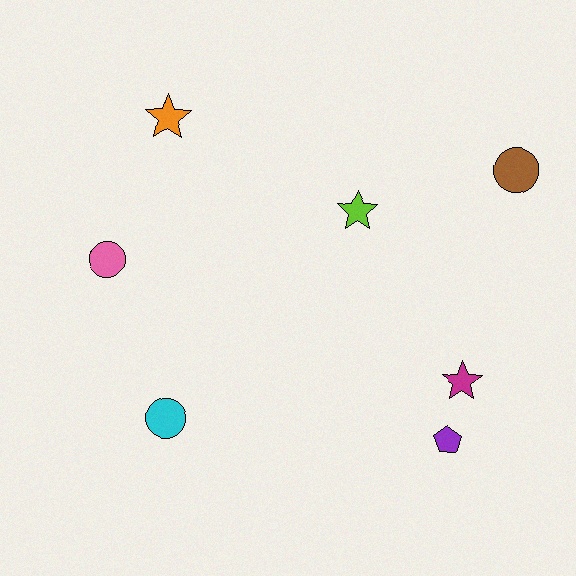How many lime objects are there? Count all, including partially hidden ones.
There is 1 lime object.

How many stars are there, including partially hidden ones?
There are 3 stars.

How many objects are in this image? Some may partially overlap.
There are 7 objects.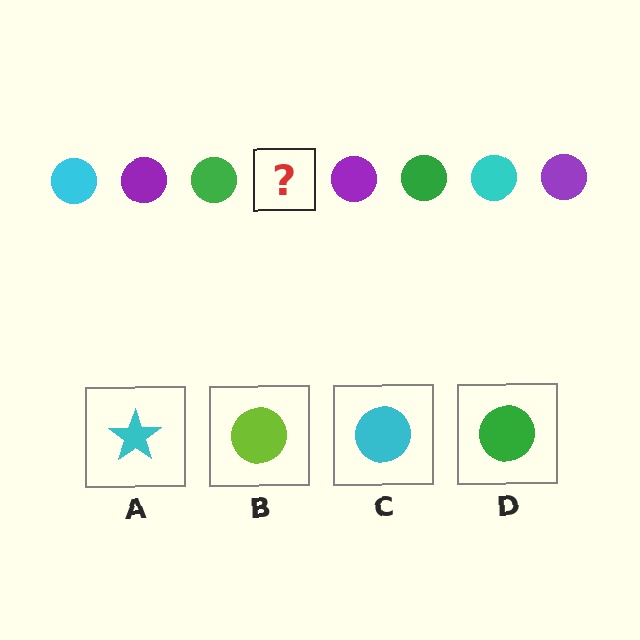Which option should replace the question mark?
Option C.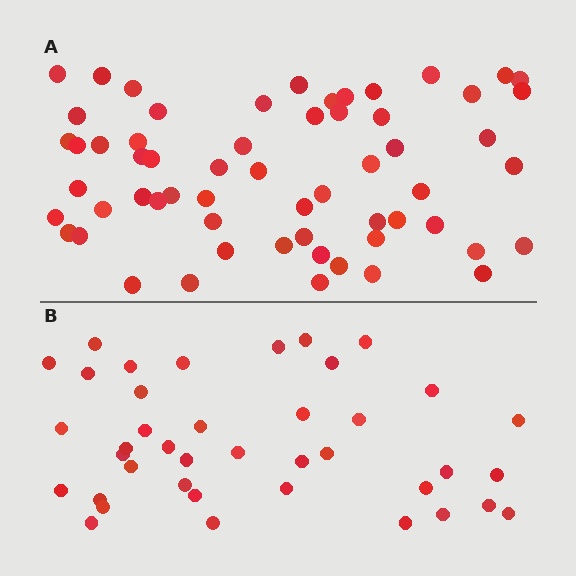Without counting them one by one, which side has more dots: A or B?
Region A (the top region) has more dots.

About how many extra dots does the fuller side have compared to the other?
Region A has approximately 20 more dots than region B.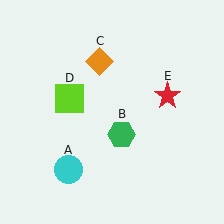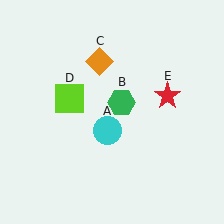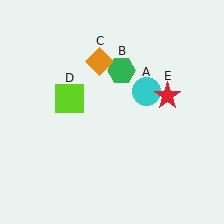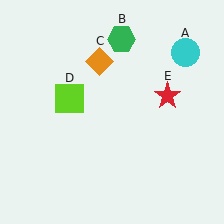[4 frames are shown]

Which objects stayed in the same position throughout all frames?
Orange diamond (object C) and lime square (object D) and red star (object E) remained stationary.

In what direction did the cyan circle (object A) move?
The cyan circle (object A) moved up and to the right.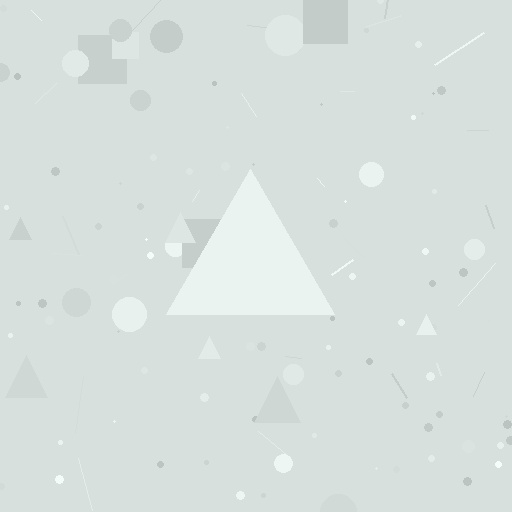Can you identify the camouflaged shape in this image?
The camouflaged shape is a triangle.